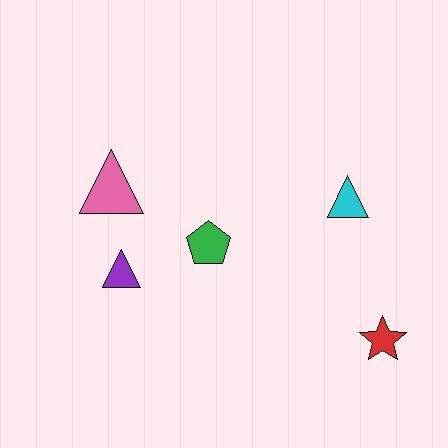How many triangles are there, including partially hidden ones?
There are 3 triangles.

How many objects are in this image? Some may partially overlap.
There are 5 objects.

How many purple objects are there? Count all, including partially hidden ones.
There is 1 purple object.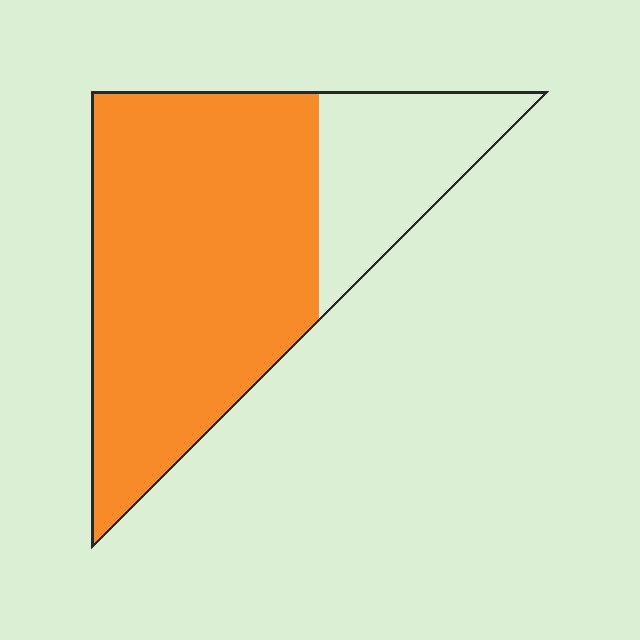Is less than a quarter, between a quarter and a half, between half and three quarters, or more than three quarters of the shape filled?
Between half and three quarters.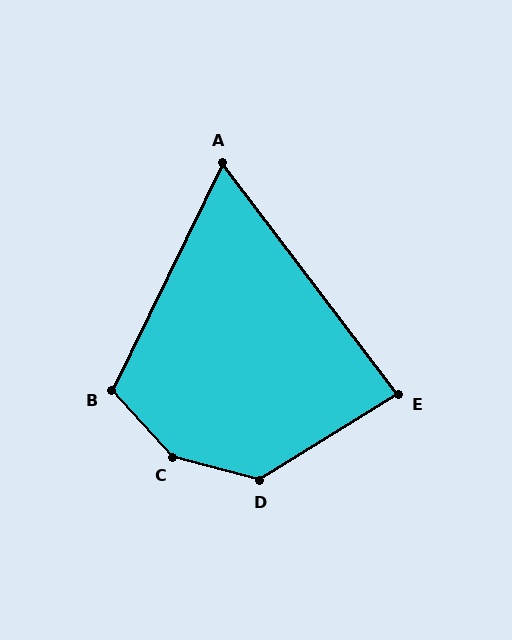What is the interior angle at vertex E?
Approximately 85 degrees (acute).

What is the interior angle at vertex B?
Approximately 112 degrees (obtuse).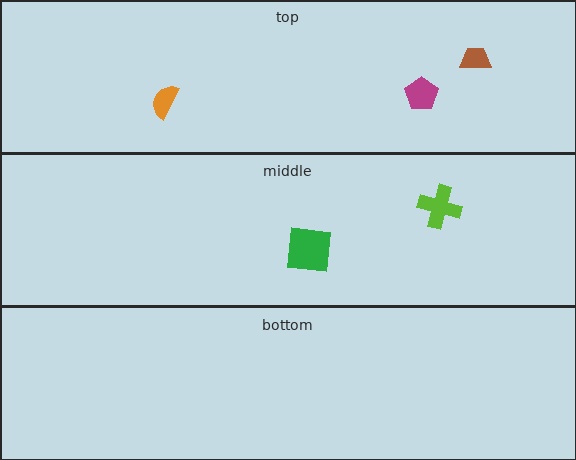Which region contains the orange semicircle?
The top region.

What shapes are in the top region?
The orange semicircle, the brown trapezoid, the magenta pentagon.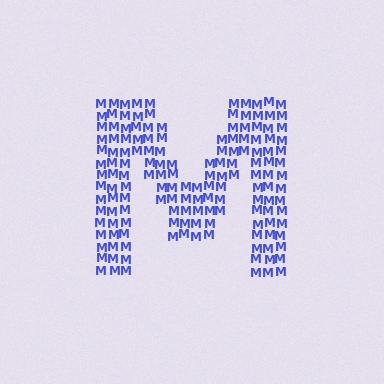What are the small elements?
The small elements are letter M's.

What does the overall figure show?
The overall figure shows the letter M.